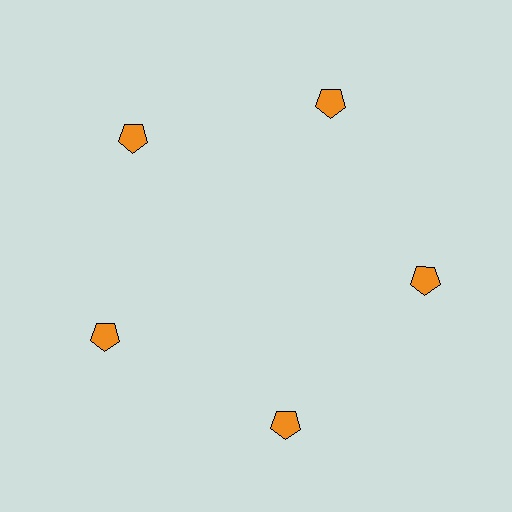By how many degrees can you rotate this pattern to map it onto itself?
The pattern maps onto itself every 72 degrees of rotation.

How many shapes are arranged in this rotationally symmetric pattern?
There are 5 shapes, arranged in 5 groups of 1.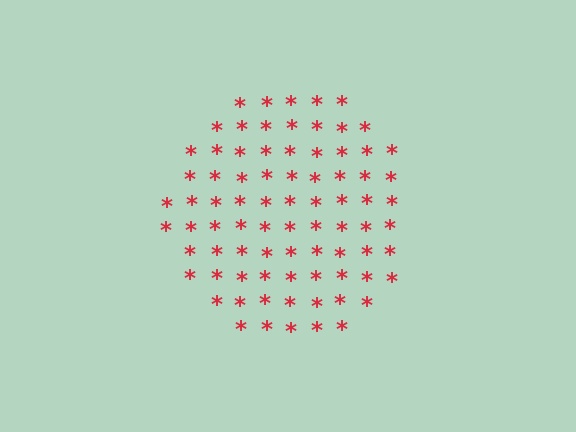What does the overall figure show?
The overall figure shows a circle.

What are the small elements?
The small elements are asterisks.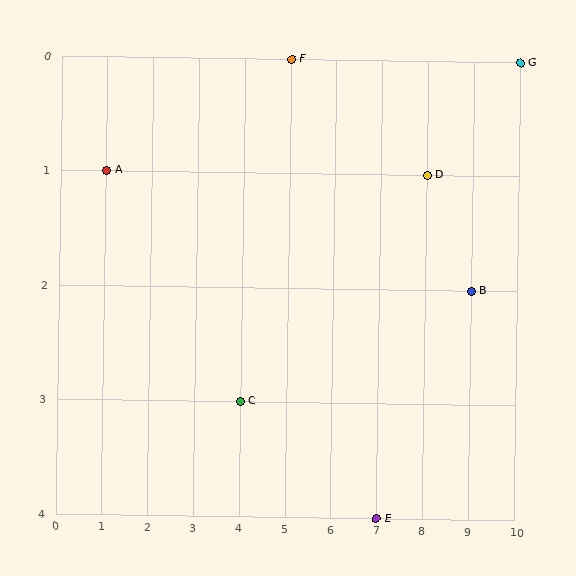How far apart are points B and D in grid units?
Points B and D are 1 column and 1 row apart (about 1.4 grid units diagonally).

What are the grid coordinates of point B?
Point B is at grid coordinates (9, 2).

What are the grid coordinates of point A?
Point A is at grid coordinates (1, 1).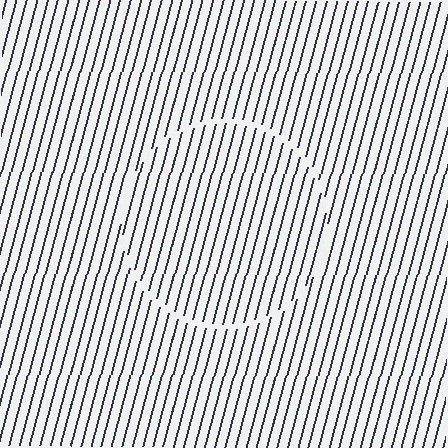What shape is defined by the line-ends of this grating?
An illusory circle. The interior of the shape contains the same grating, shifted by half a period — the contour is defined by the phase discontinuity where line-ends from the inner and outer gratings abut.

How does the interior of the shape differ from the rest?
The interior of the shape contains the same grating, shifted by half a period — the contour is defined by the phase discontinuity where line-ends from the inner and outer gratings abut.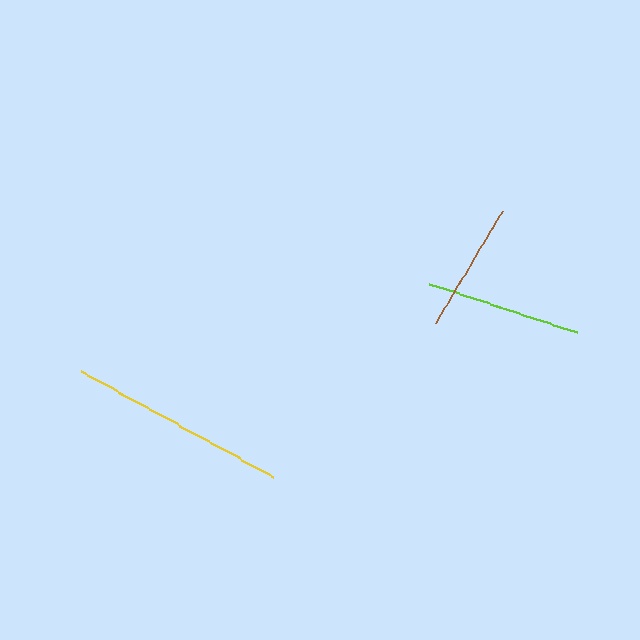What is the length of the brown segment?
The brown segment is approximately 130 pixels long.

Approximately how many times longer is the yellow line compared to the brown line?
The yellow line is approximately 1.7 times the length of the brown line.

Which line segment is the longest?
The yellow line is the longest at approximately 218 pixels.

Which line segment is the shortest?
The brown line is the shortest at approximately 130 pixels.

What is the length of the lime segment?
The lime segment is approximately 155 pixels long.